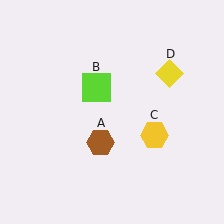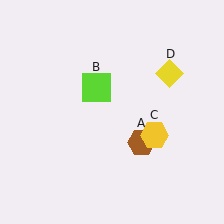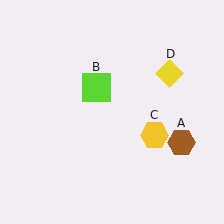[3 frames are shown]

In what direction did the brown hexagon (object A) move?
The brown hexagon (object A) moved right.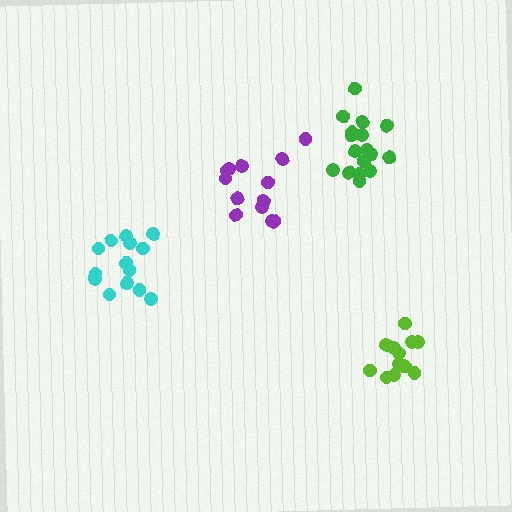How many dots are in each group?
Group 1: 13 dots, Group 2: 13 dots, Group 3: 14 dots, Group 4: 17 dots (57 total).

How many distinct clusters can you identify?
There are 4 distinct clusters.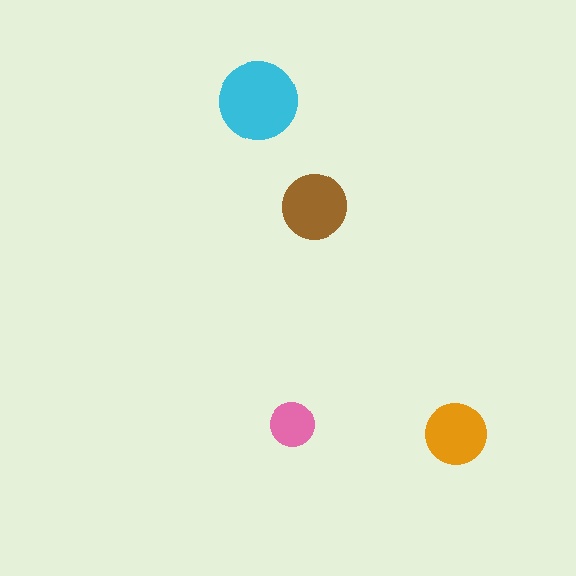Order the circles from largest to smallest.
the cyan one, the brown one, the orange one, the pink one.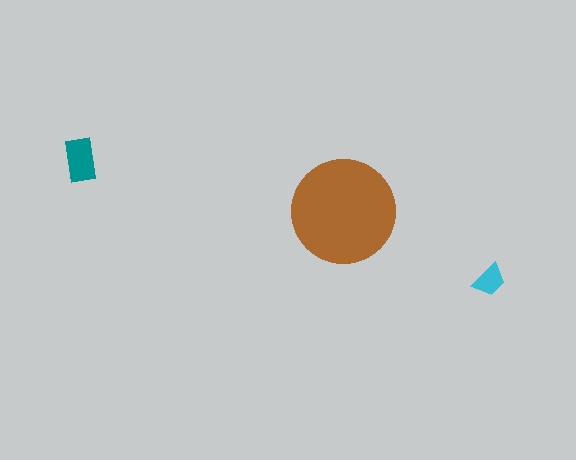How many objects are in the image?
There are 3 objects in the image.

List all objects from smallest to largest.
The cyan trapezoid, the teal rectangle, the brown circle.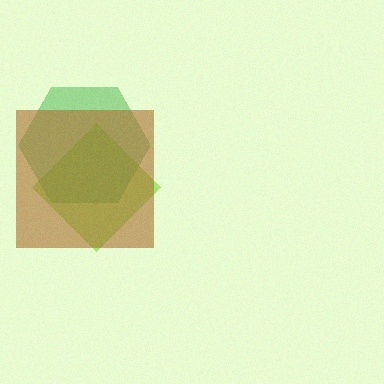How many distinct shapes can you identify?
There are 3 distinct shapes: a lime diamond, a green hexagon, a brown square.